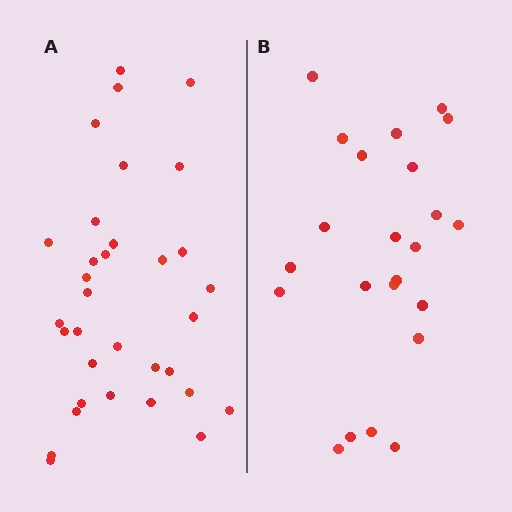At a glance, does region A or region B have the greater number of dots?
Region A (the left region) has more dots.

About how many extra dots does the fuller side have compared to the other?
Region A has roughly 10 or so more dots than region B.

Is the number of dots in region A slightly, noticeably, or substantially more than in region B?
Region A has noticeably more, but not dramatically so. The ratio is roughly 1.4 to 1.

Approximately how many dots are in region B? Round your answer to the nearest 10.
About 20 dots. (The exact count is 23, which rounds to 20.)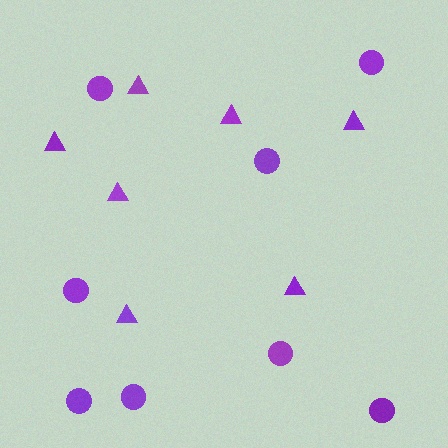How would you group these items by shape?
There are 2 groups: one group of circles (8) and one group of triangles (7).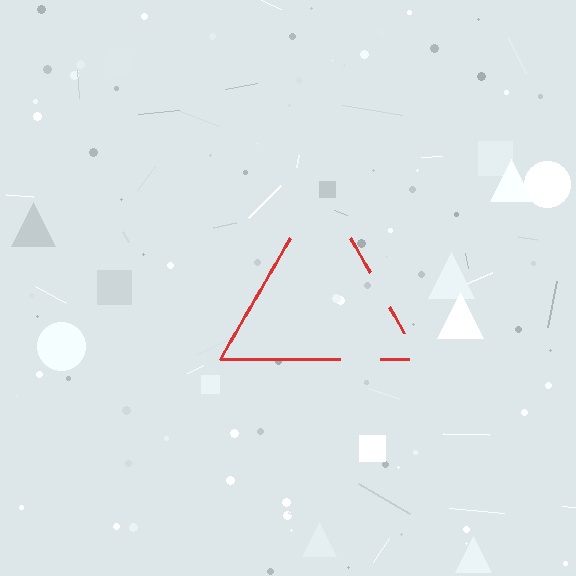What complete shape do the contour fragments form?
The contour fragments form a triangle.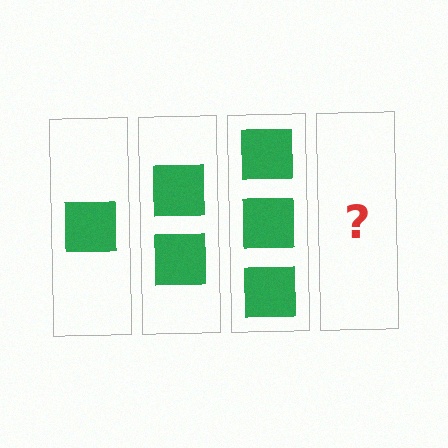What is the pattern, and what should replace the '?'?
The pattern is that each step adds one more square. The '?' should be 4 squares.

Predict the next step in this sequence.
The next step is 4 squares.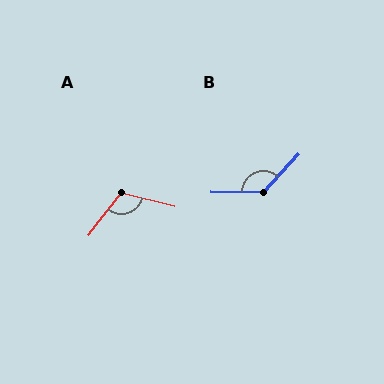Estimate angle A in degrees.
Approximately 114 degrees.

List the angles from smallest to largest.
A (114°), B (133°).